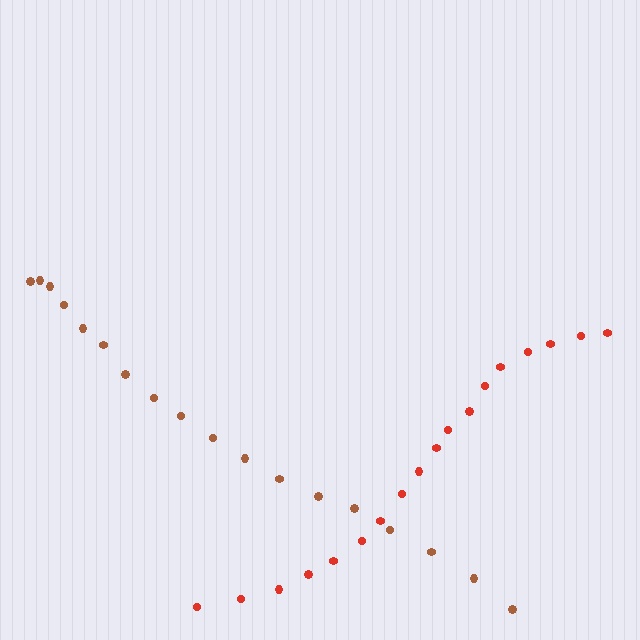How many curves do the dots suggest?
There are 2 distinct paths.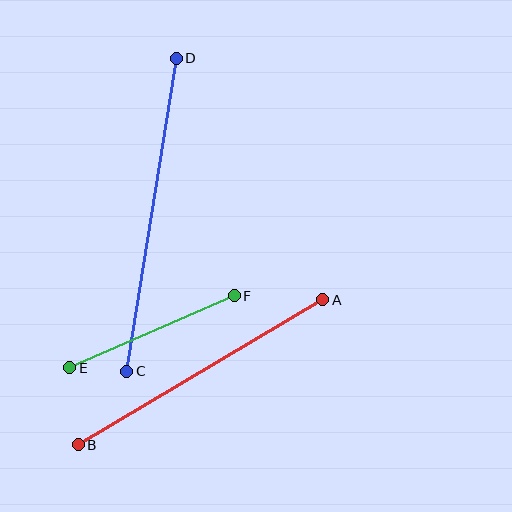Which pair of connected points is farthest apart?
Points C and D are farthest apart.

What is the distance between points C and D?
The distance is approximately 317 pixels.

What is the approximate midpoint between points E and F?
The midpoint is at approximately (152, 332) pixels.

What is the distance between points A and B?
The distance is approximately 284 pixels.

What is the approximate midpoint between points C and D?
The midpoint is at approximately (152, 215) pixels.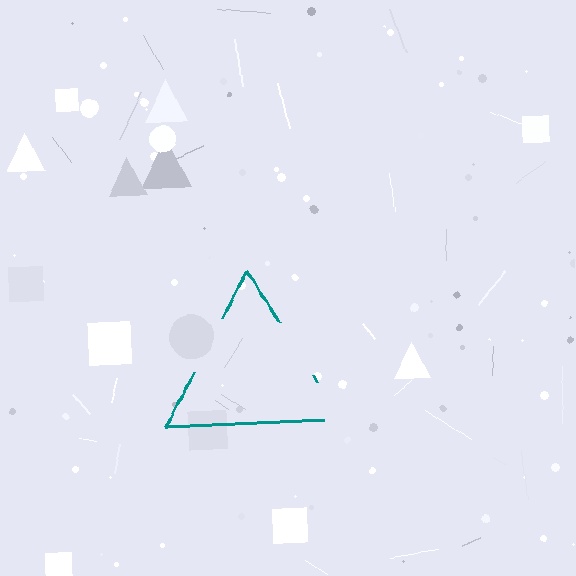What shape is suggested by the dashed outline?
The dashed outline suggests a triangle.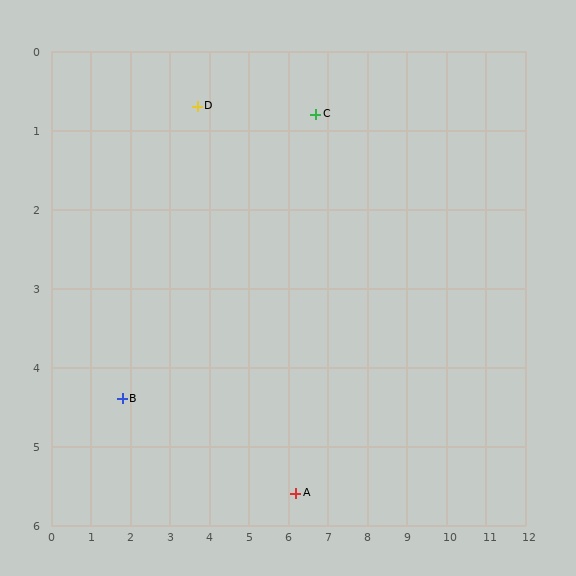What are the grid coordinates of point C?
Point C is at approximately (6.7, 0.8).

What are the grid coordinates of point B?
Point B is at approximately (1.8, 4.4).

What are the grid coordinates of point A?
Point A is at approximately (6.2, 5.6).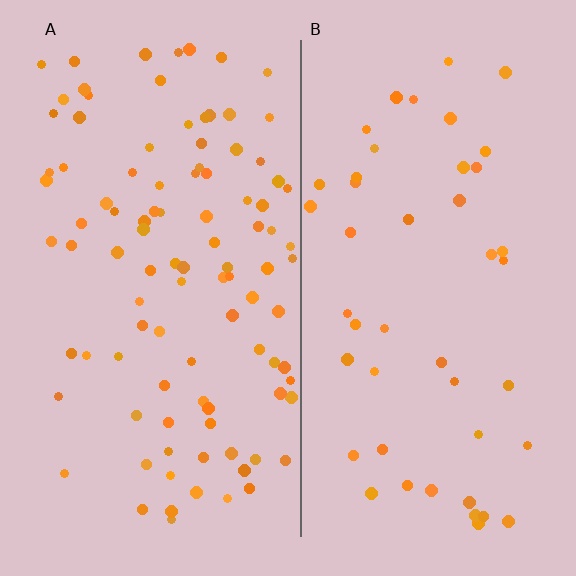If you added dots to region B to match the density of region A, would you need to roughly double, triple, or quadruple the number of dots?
Approximately double.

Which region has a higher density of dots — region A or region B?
A (the left).